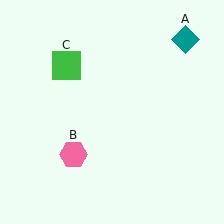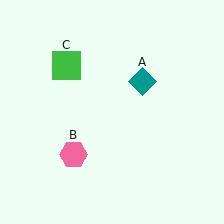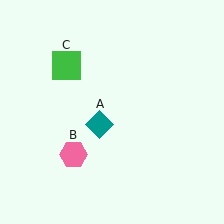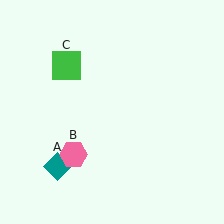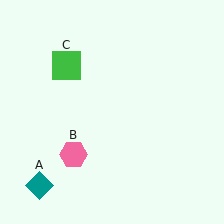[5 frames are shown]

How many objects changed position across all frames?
1 object changed position: teal diamond (object A).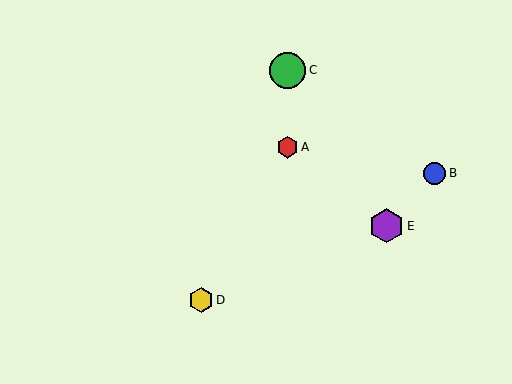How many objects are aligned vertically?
2 objects (A, C) are aligned vertically.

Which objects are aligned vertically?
Objects A, C are aligned vertically.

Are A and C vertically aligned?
Yes, both are at x≈287.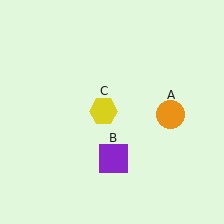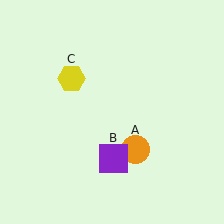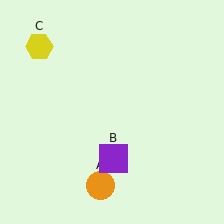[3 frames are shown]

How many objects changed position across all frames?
2 objects changed position: orange circle (object A), yellow hexagon (object C).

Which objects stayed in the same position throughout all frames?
Purple square (object B) remained stationary.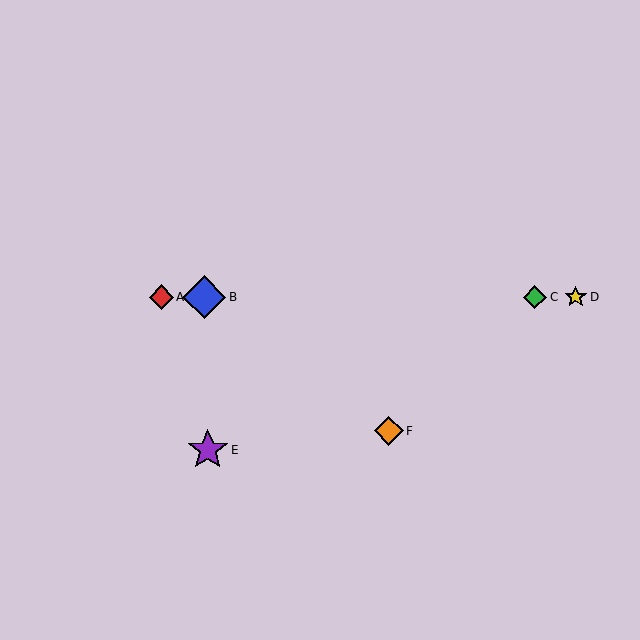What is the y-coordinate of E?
Object E is at y≈450.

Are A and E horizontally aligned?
No, A is at y≈297 and E is at y≈450.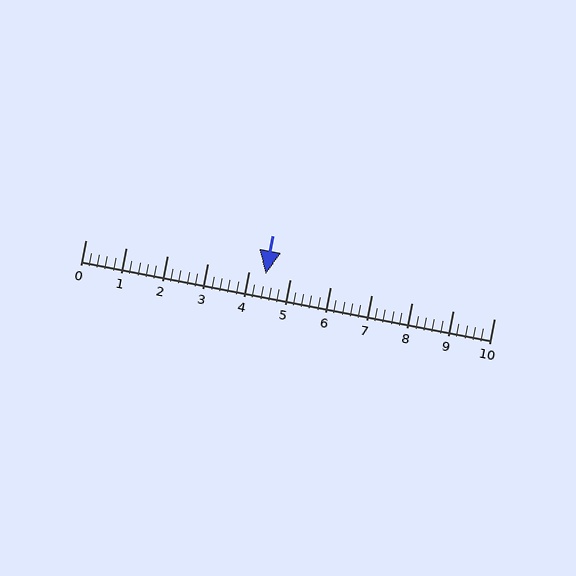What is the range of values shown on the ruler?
The ruler shows values from 0 to 10.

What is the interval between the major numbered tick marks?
The major tick marks are spaced 1 units apart.